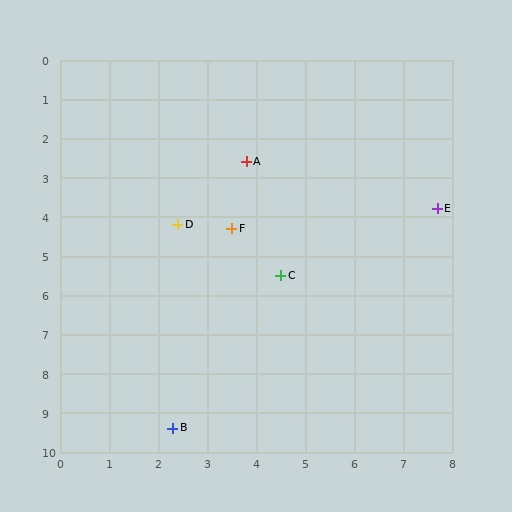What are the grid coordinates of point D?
Point D is at approximately (2.4, 4.2).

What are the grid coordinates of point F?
Point F is at approximately (3.5, 4.3).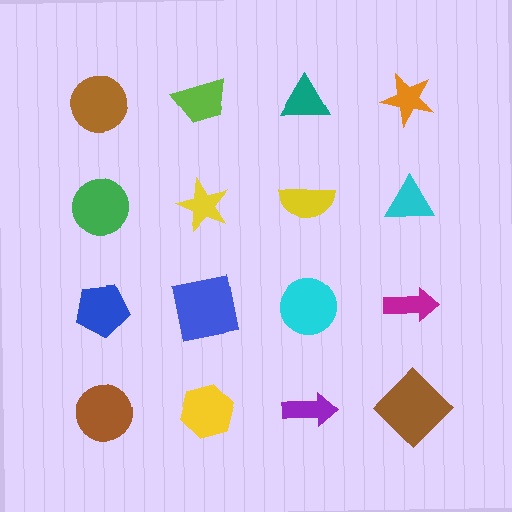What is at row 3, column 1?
A blue pentagon.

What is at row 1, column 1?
A brown circle.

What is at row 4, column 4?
A brown diamond.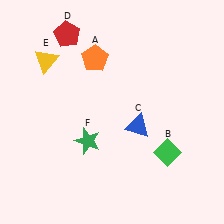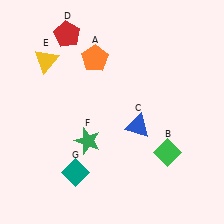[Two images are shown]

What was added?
A teal diamond (G) was added in Image 2.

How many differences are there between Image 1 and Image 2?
There is 1 difference between the two images.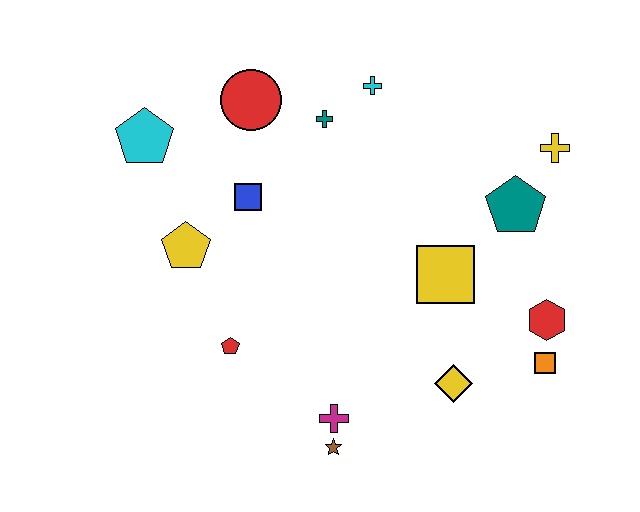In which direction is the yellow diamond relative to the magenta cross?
The yellow diamond is to the right of the magenta cross.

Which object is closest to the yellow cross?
The teal pentagon is closest to the yellow cross.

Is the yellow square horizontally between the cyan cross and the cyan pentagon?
No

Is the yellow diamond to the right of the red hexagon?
No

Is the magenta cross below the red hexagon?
Yes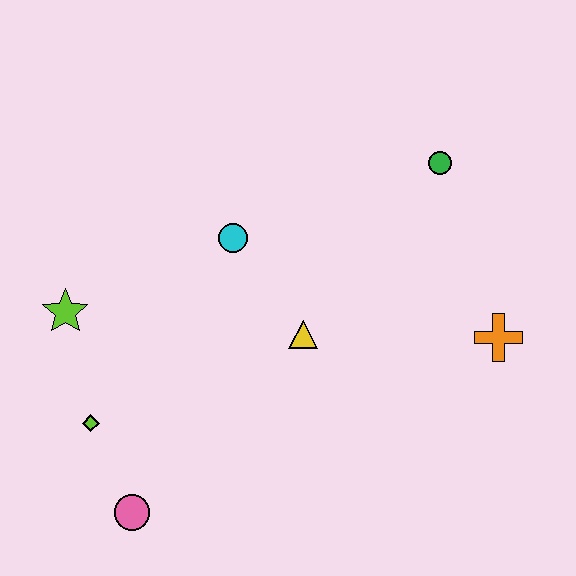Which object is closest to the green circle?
The orange cross is closest to the green circle.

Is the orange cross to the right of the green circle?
Yes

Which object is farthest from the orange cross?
The lime star is farthest from the orange cross.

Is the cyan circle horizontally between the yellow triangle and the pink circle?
Yes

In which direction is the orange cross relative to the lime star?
The orange cross is to the right of the lime star.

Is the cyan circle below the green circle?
Yes